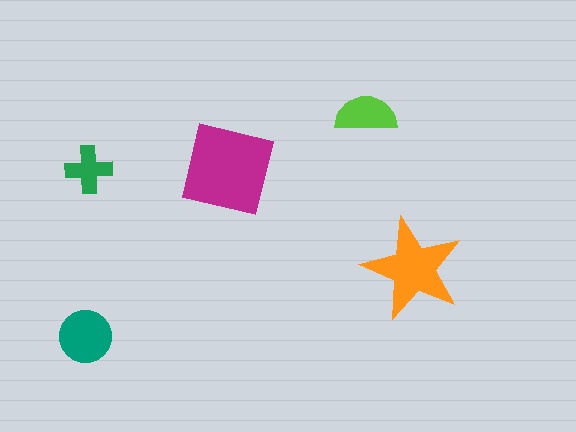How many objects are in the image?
There are 5 objects in the image.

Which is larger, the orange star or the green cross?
The orange star.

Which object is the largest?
The magenta square.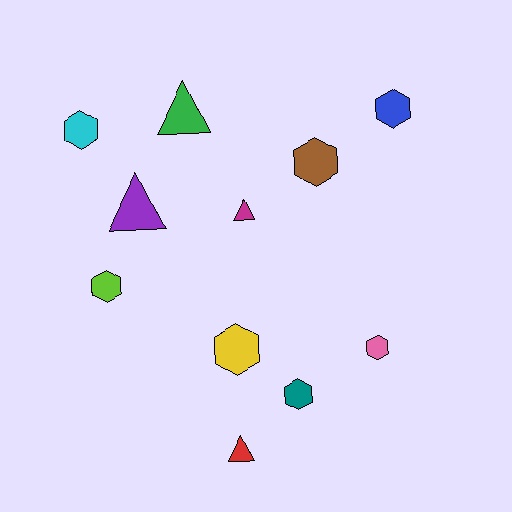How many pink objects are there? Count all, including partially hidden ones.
There is 1 pink object.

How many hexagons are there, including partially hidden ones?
There are 7 hexagons.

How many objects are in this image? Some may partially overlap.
There are 11 objects.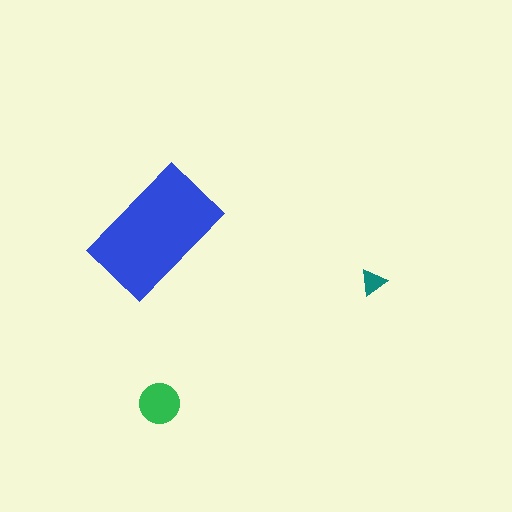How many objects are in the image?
There are 3 objects in the image.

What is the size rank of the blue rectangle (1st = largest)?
1st.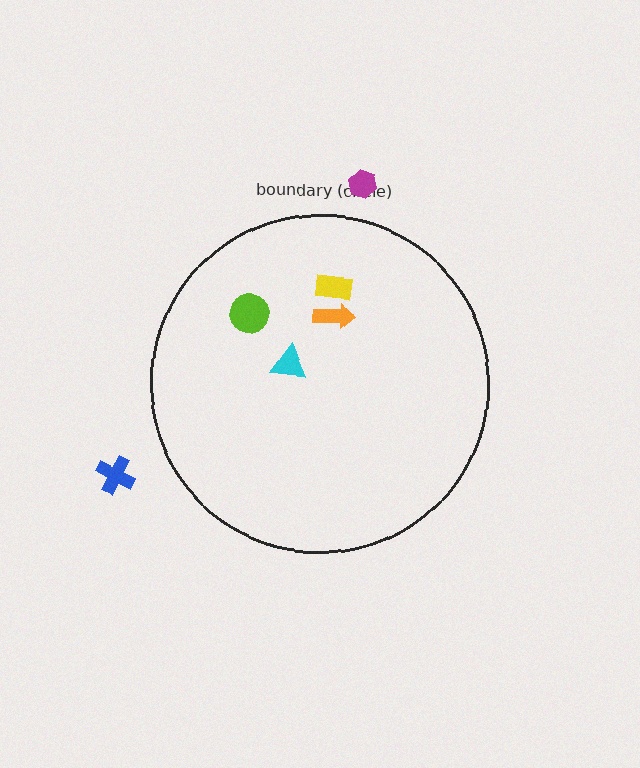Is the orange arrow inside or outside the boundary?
Inside.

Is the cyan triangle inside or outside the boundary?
Inside.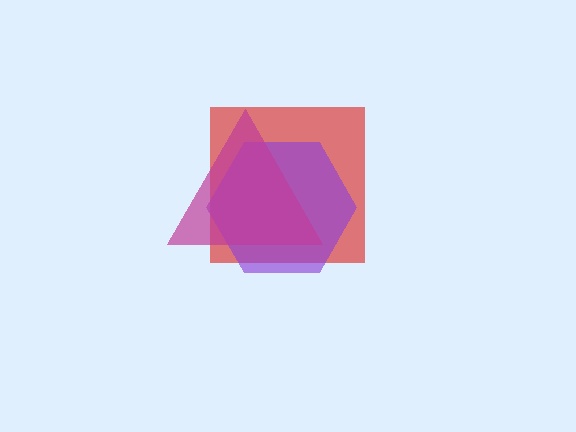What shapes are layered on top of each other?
The layered shapes are: a red square, a purple hexagon, a magenta triangle.